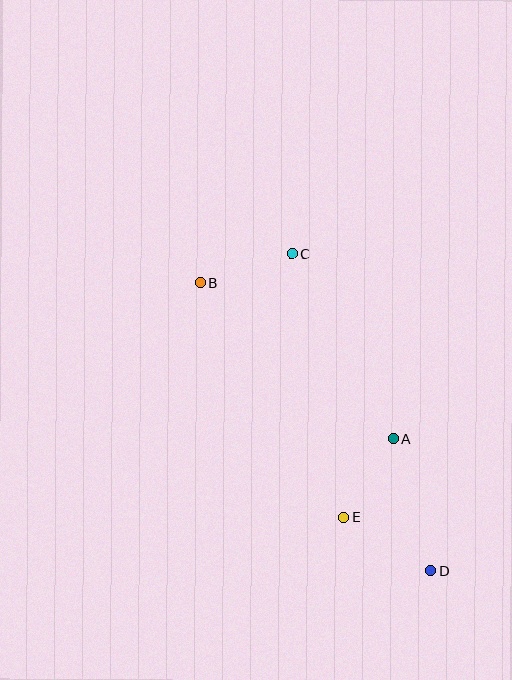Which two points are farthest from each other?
Points B and D are farthest from each other.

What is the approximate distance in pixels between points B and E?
The distance between B and E is approximately 275 pixels.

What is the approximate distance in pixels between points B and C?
The distance between B and C is approximately 96 pixels.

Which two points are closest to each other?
Points A and E are closest to each other.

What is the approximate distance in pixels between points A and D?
The distance between A and D is approximately 137 pixels.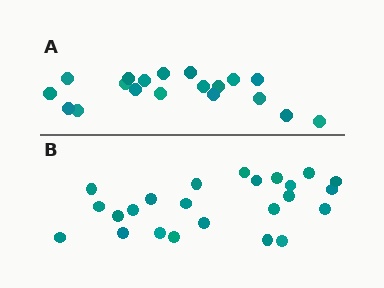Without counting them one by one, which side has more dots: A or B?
Region B (the bottom region) has more dots.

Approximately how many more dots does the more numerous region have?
Region B has about 5 more dots than region A.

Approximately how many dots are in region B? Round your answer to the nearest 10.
About 20 dots. (The exact count is 24, which rounds to 20.)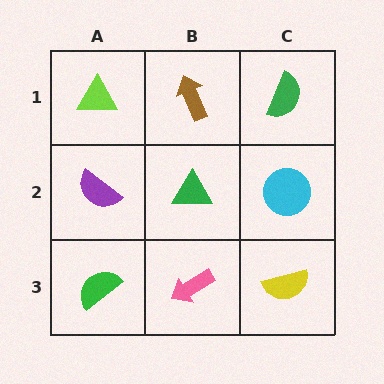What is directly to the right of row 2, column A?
A green triangle.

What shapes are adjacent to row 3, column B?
A green triangle (row 2, column B), a green semicircle (row 3, column A), a yellow semicircle (row 3, column C).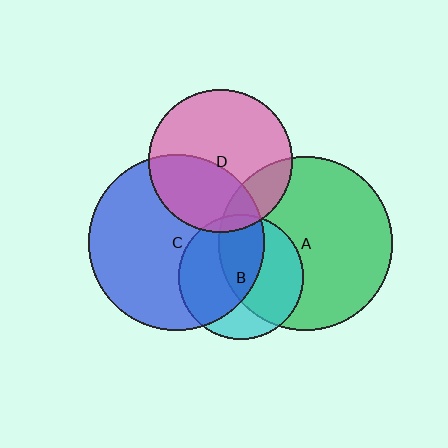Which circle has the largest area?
Circle C (blue).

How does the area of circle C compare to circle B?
Approximately 2.0 times.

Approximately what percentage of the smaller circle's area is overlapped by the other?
Approximately 55%.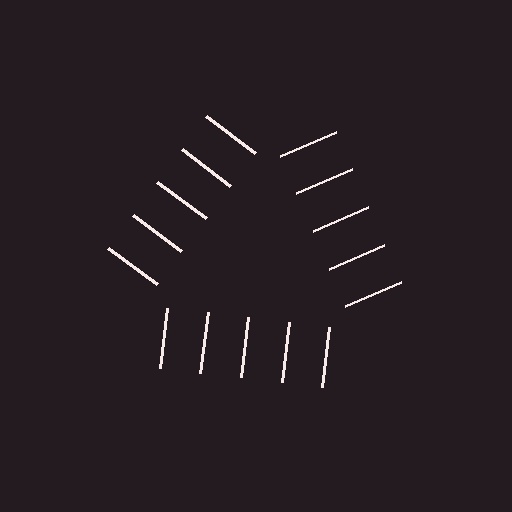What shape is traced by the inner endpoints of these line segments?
An illusory triangle — the line segments terminate on its edges but no continuous stroke is drawn.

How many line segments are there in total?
15 — 5 along each of the 3 edges.